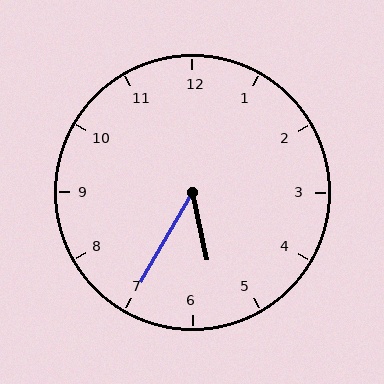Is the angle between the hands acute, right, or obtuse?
It is acute.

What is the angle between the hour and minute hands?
Approximately 42 degrees.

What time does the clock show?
5:35.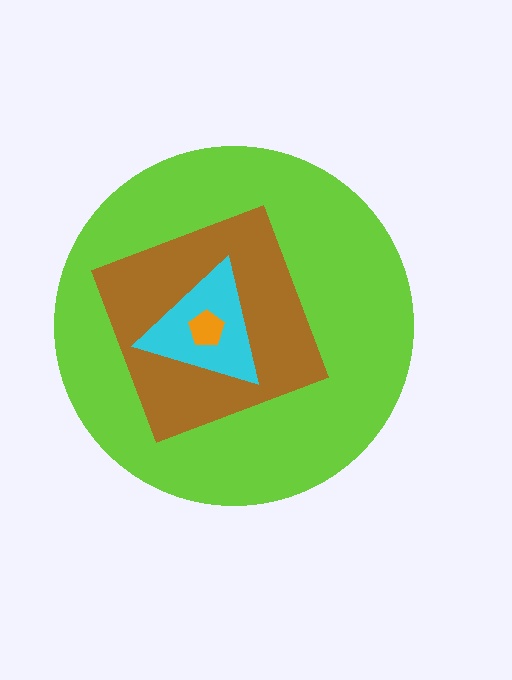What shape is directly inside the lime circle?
The brown diamond.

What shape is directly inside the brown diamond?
The cyan triangle.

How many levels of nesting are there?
4.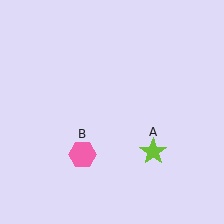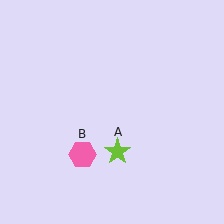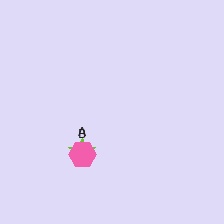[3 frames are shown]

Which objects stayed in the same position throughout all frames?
Pink hexagon (object B) remained stationary.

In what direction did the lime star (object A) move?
The lime star (object A) moved left.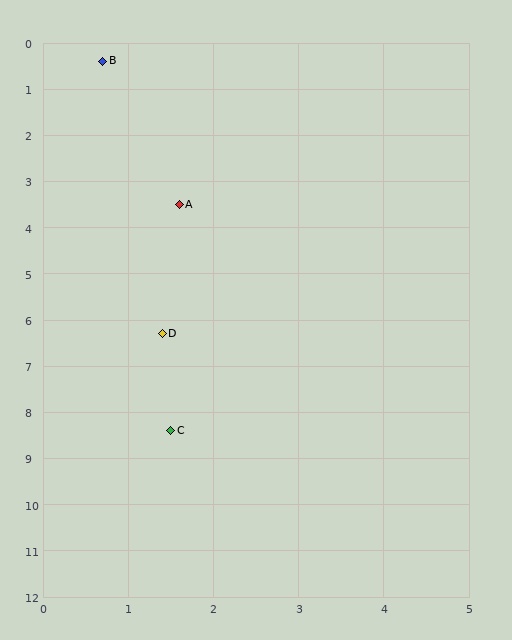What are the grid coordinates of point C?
Point C is at approximately (1.5, 8.4).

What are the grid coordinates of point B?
Point B is at approximately (0.7, 0.4).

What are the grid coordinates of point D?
Point D is at approximately (1.4, 6.3).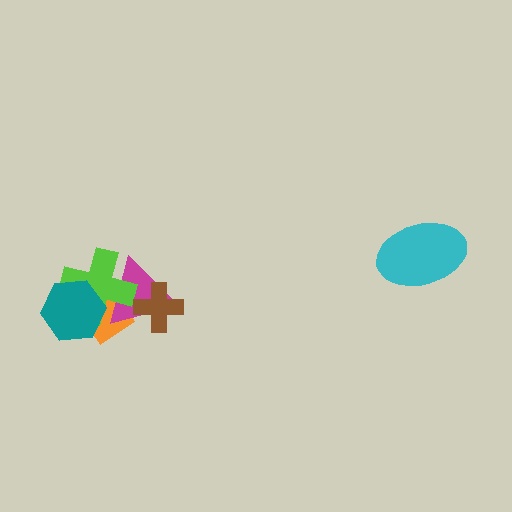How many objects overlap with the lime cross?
3 objects overlap with the lime cross.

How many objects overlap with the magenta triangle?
3 objects overlap with the magenta triangle.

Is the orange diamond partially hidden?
Yes, it is partially covered by another shape.